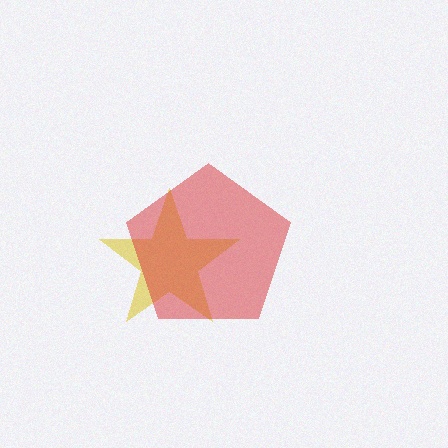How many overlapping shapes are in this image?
There are 2 overlapping shapes in the image.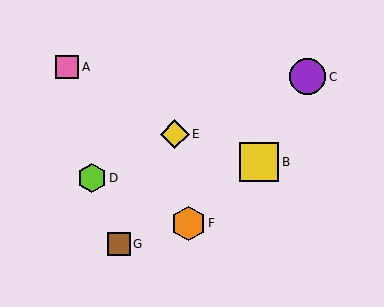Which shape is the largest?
The yellow square (labeled B) is the largest.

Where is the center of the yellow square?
The center of the yellow square is at (259, 162).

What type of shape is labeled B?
Shape B is a yellow square.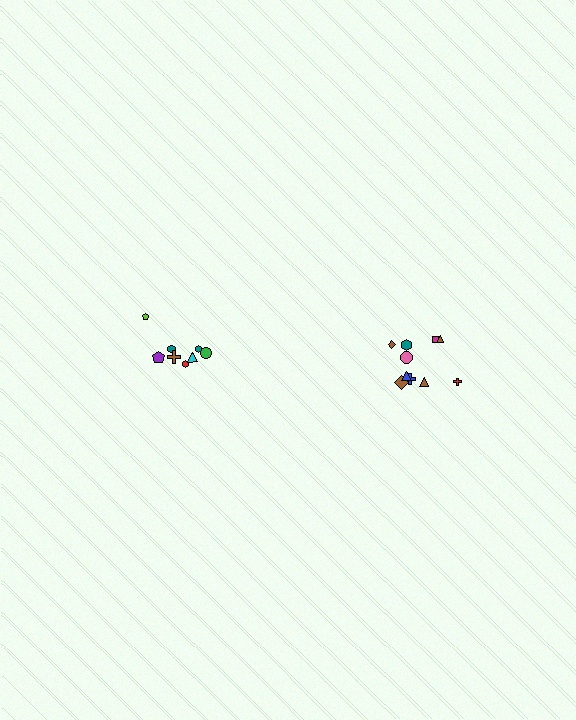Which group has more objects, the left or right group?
The right group.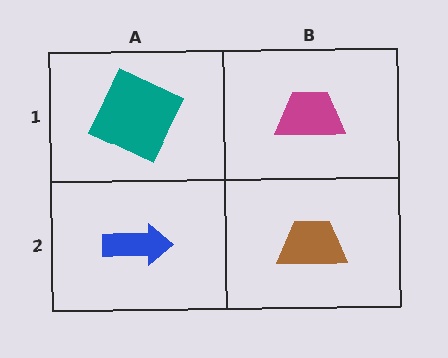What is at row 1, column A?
A teal square.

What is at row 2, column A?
A blue arrow.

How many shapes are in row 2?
2 shapes.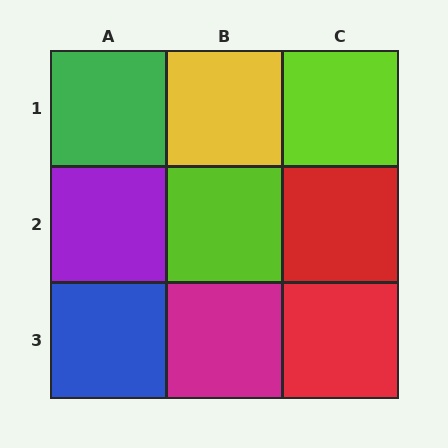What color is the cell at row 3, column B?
Magenta.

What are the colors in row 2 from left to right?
Purple, lime, red.